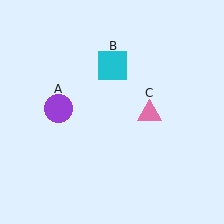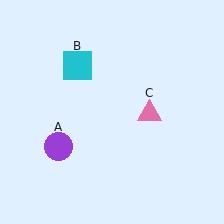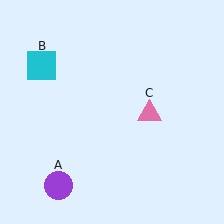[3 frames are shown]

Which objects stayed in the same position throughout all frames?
Pink triangle (object C) remained stationary.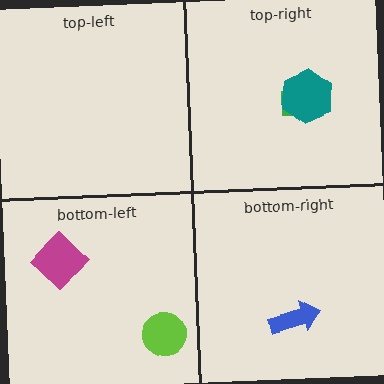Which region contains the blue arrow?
The bottom-right region.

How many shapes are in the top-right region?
2.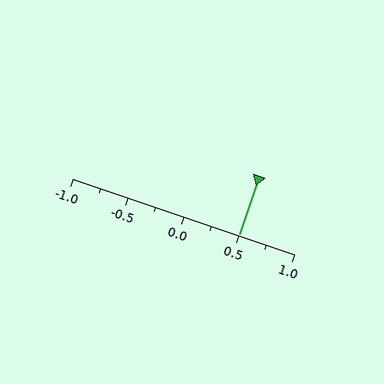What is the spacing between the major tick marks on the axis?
The major ticks are spaced 0.5 apart.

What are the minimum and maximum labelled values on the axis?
The axis runs from -1.0 to 1.0.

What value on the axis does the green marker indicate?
The marker indicates approximately 0.5.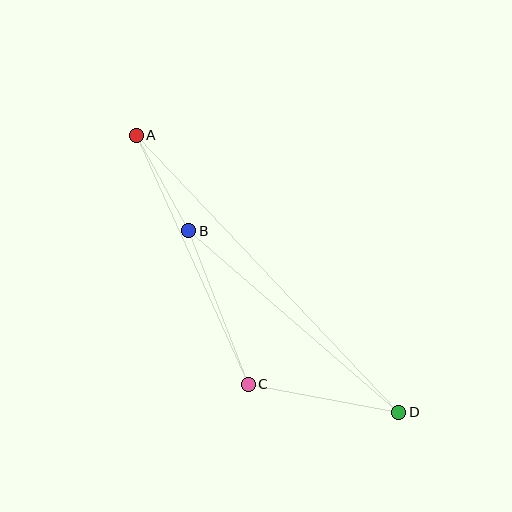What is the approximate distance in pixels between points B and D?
The distance between B and D is approximately 277 pixels.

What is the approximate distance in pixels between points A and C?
The distance between A and C is approximately 273 pixels.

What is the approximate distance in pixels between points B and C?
The distance between B and C is approximately 164 pixels.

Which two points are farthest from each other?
Points A and D are farthest from each other.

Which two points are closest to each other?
Points A and B are closest to each other.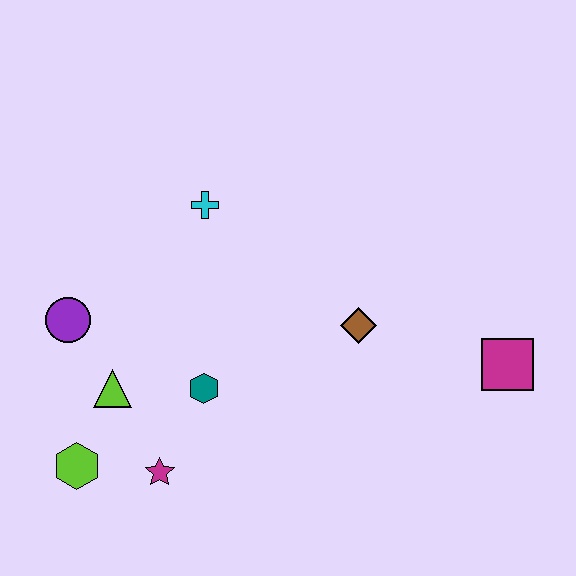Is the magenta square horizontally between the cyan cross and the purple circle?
No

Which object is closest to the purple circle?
The lime triangle is closest to the purple circle.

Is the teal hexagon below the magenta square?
Yes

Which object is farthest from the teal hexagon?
The magenta square is farthest from the teal hexagon.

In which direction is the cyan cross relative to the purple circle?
The cyan cross is to the right of the purple circle.